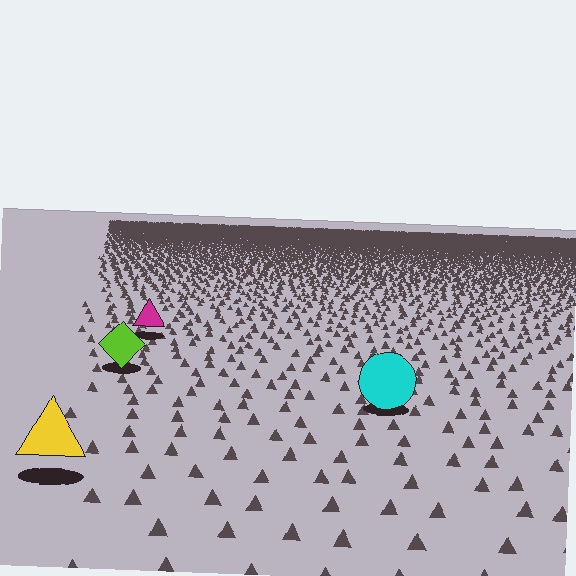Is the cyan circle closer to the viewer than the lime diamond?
Yes. The cyan circle is closer — you can tell from the texture gradient: the ground texture is coarser near it.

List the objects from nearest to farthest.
From nearest to farthest: the yellow triangle, the cyan circle, the lime diamond, the magenta triangle.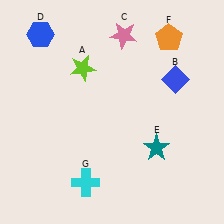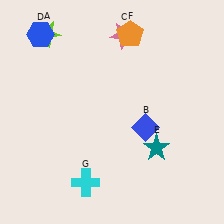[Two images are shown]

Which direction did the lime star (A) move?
The lime star (A) moved left.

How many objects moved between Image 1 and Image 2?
3 objects moved between the two images.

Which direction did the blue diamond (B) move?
The blue diamond (B) moved down.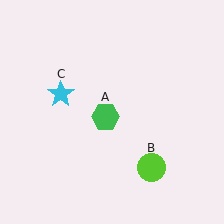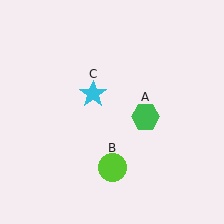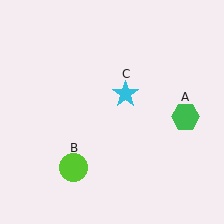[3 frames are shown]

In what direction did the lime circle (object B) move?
The lime circle (object B) moved left.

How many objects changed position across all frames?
3 objects changed position: green hexagon (object A), lime circle (object B), cyan star (object C).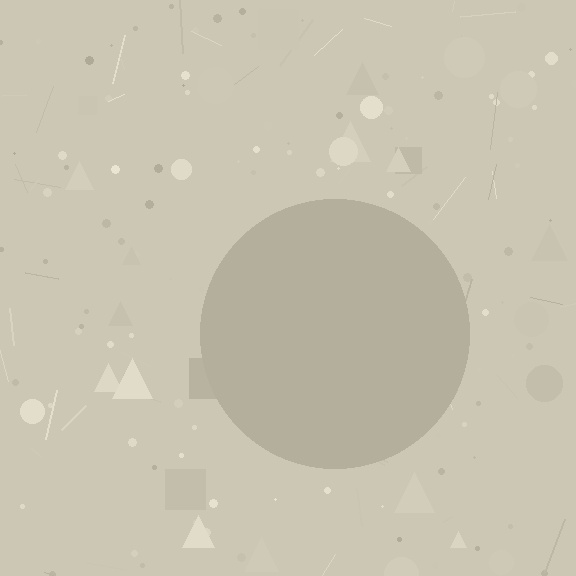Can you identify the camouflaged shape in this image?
The camouflaged shape is a circle.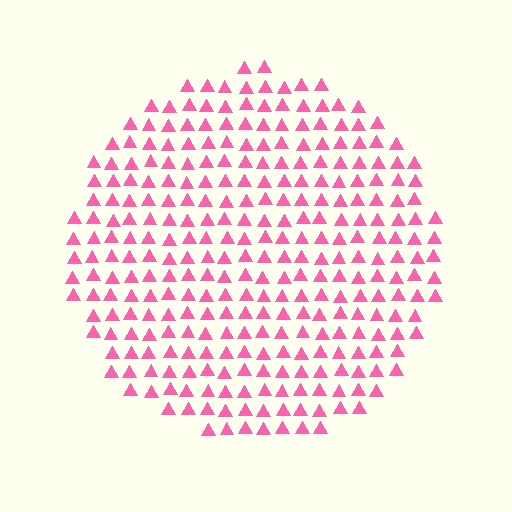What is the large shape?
The large shape is a circle.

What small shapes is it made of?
It is made of small triangles.